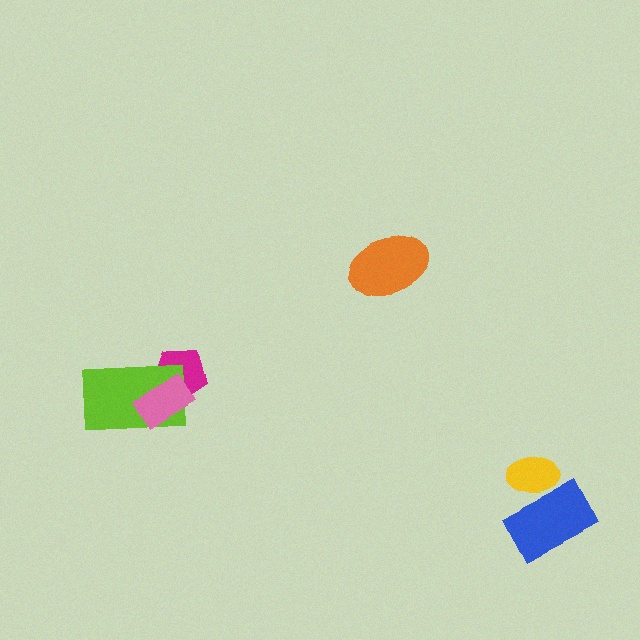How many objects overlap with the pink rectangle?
2 objects overlap with the pink rectangle.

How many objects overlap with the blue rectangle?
1 object overlaps with the blue rectangle.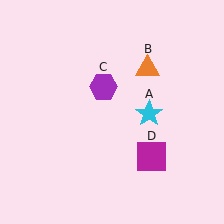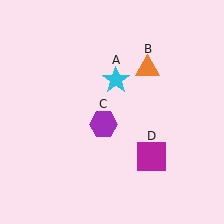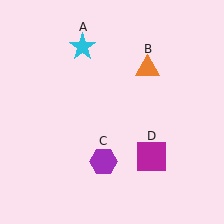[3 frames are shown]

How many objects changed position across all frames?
2 objects changed position: cyan star (object A), purple hexagon (object C).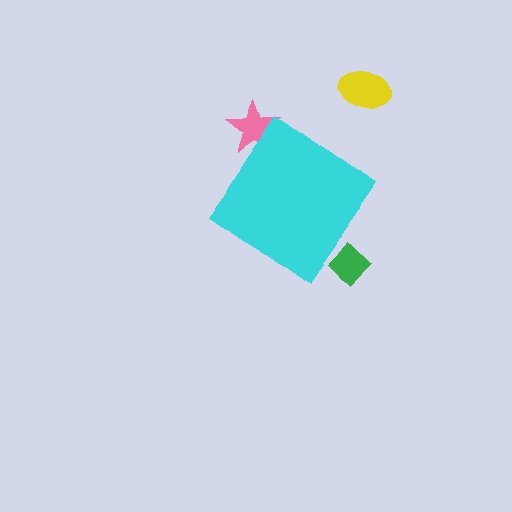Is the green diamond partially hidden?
Yes, the green diamond is partially hidden behind the cyan diamond.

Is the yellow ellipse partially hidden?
No, the yellow ellipse is fully visible.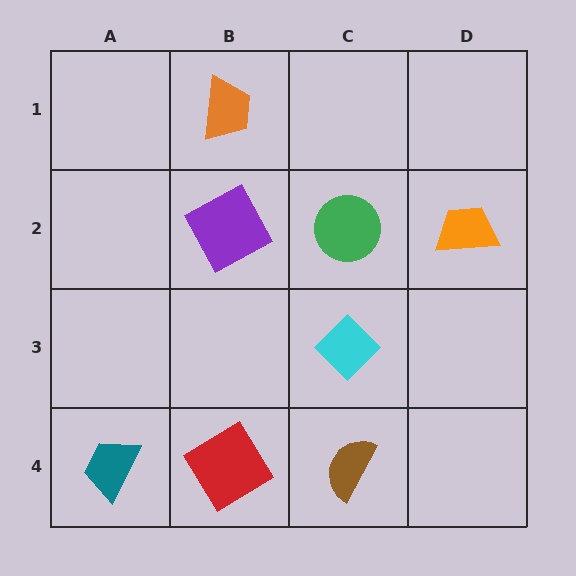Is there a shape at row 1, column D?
No, that cell is empty.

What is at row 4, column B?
A red diamond.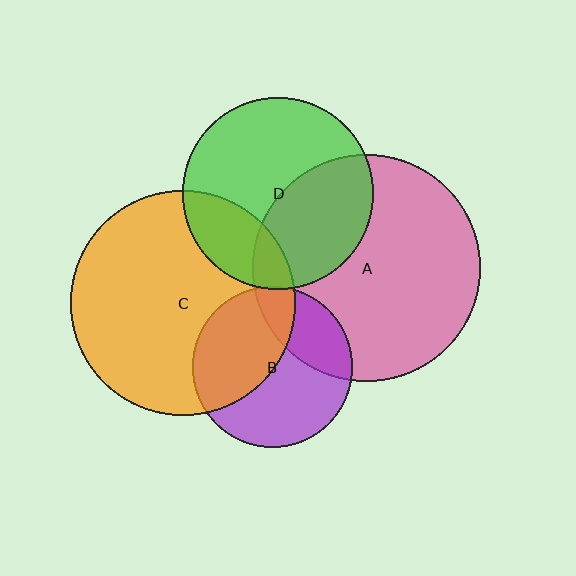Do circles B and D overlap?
Yes.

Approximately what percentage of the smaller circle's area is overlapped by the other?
Approximately 5%.